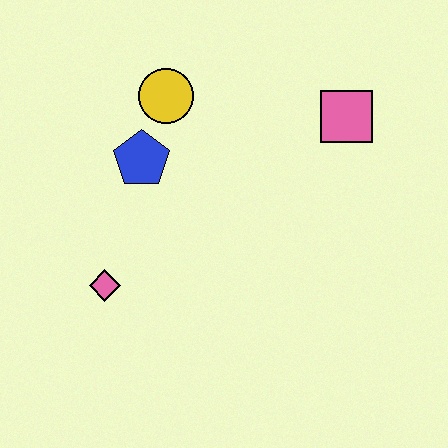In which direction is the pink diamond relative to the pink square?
The pink diamond is to the left of the pink square.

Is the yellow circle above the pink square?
Yes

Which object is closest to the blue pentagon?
The yellow circle is closest to the blue pentagon.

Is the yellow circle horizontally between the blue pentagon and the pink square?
Yes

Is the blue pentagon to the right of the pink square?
No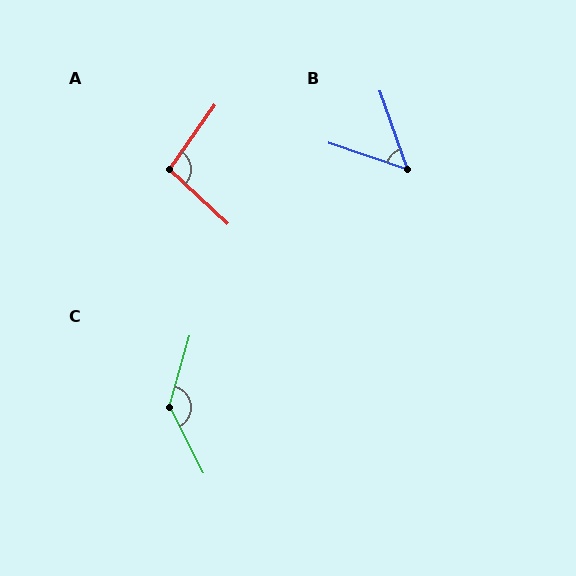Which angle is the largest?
C, at approximately 137 degrees.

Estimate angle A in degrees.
Approximately 98 degrees.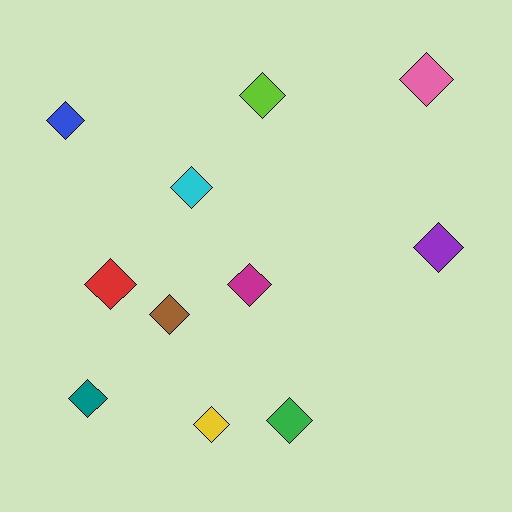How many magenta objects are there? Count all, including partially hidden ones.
There is 1 magenta object.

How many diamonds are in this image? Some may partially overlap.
There are 11 diamonds.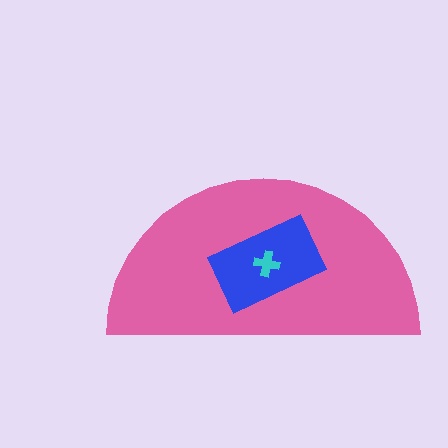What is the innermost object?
The cyan cross.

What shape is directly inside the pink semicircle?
The blue rectangle.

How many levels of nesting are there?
3.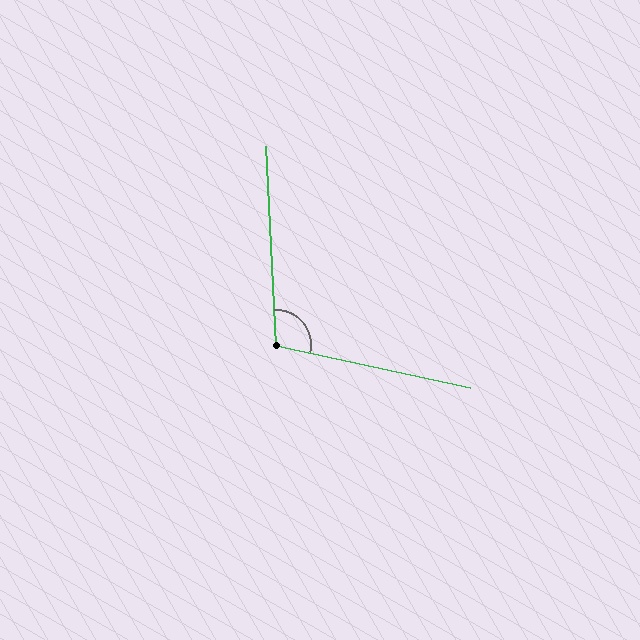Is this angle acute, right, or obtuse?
It is obtuse.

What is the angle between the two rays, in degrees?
Approximately 105 degrees.